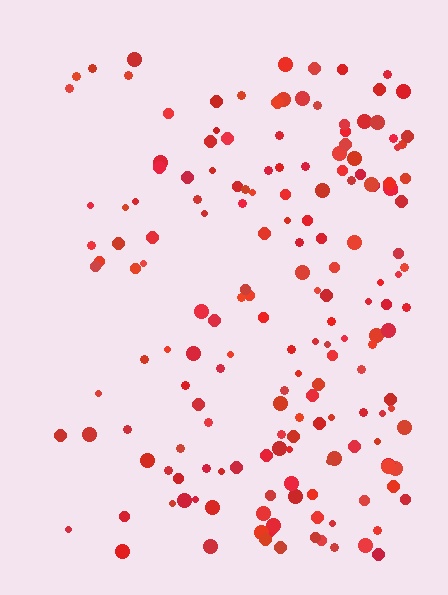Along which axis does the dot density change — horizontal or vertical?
Horizontal.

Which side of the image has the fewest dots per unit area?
The left.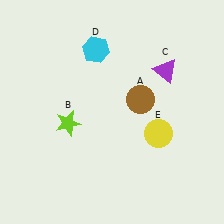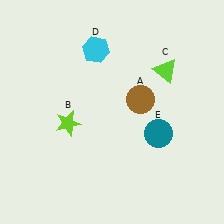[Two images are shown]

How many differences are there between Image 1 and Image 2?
There are 2 differences between the two images.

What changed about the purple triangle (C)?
In Image 1, C is purple. In Image 2, it changed to lime.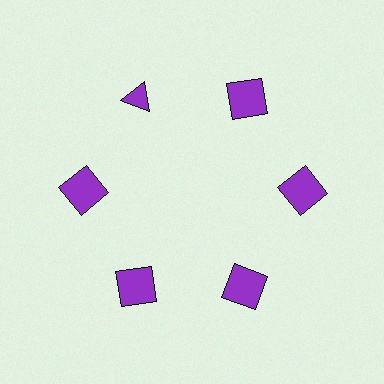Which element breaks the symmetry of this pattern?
The purple triangle at roughly the 11 o'clock position breaks the symmetry. All other shapes are purple squares.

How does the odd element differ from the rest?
It has a different shape: triangle instead of square.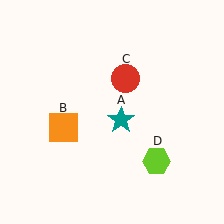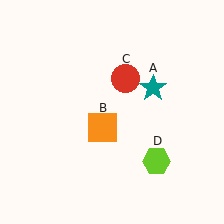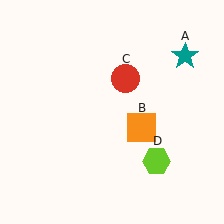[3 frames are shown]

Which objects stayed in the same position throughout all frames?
Red circle (object C) and lime hexagon (object D) remained stationary.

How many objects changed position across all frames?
2 objects changed position: teal star (object A), orange square (object B).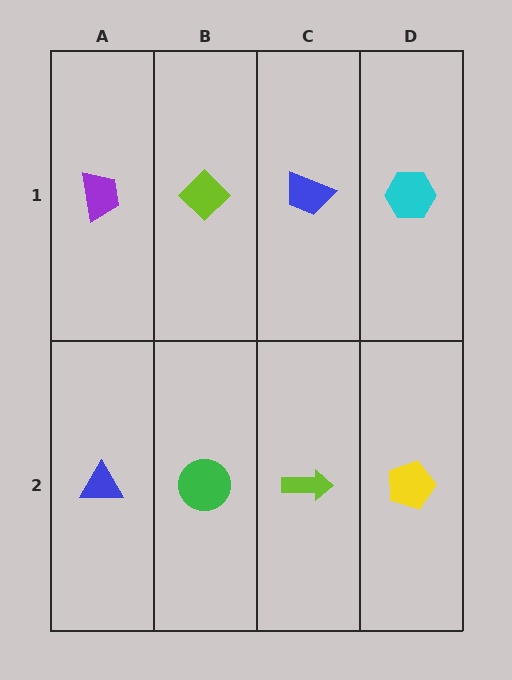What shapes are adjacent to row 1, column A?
A blue triangle (row 2, column A), a lime diamond (row 1, column B).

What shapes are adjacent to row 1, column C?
A lime arrow (row 2, column C), a lime diamond (row 1, column B), a cyan hexagon (row 1, column D).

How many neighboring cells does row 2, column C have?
3.